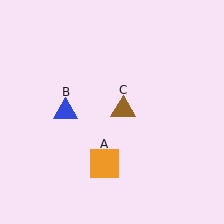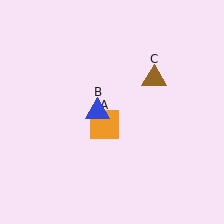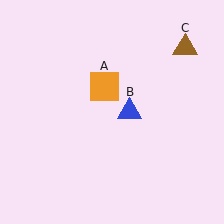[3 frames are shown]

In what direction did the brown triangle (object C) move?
The brown triangle (object C) moved up and to the right.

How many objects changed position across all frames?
3 objects changed position: orange square (object A), blue triangle (object B), brown triangle (object C).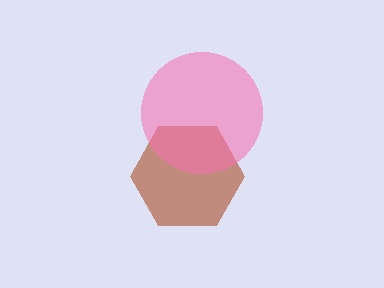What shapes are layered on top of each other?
The layered shapes are: a brown hexagon, a pink circle.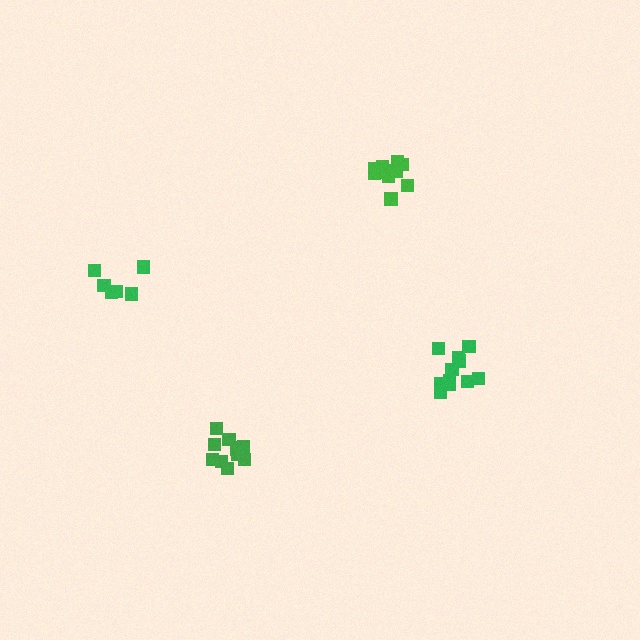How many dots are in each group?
Group 1: 12 dots, Group 2: 12 dots, Group 3: 11 dots, Group 4: 6 dots (41 total).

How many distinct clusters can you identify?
There are 4 distinct clusters.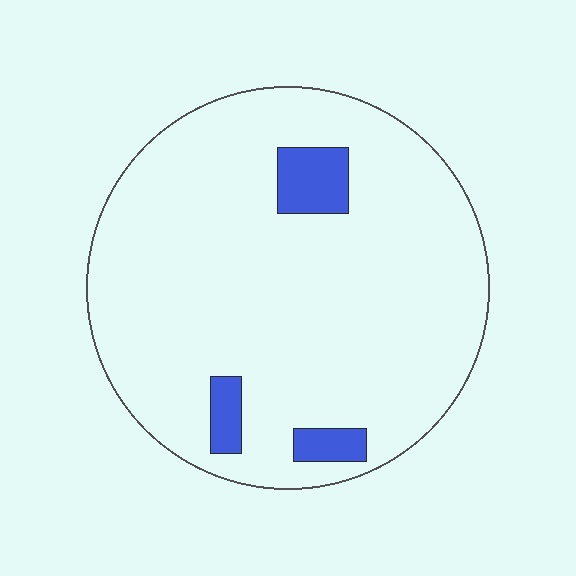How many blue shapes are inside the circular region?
3.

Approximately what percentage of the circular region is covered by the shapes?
Approximately 10%.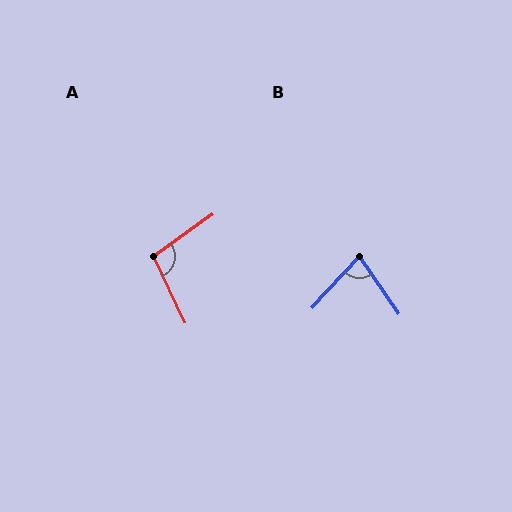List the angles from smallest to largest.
B (78°), A (101°).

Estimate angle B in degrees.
Approximately 78 degrees.